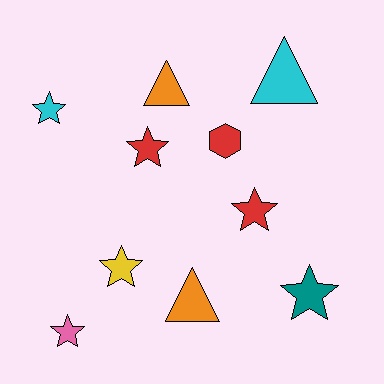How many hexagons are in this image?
There is 1 hexagon.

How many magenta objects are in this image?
There are no magenta objects.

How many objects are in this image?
There are 10 objects.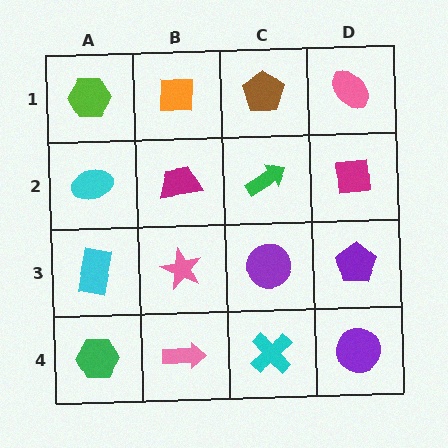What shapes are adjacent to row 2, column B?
An orange square (row 1, column B), a pink star (row 3, column B), a cyan ellipse (row 2, column A), a green arrow (row 2, column C).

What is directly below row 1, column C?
A green arrow.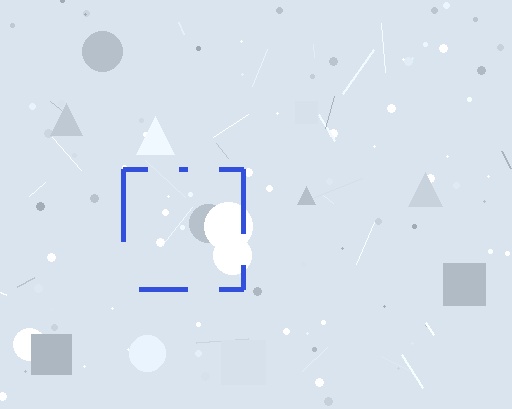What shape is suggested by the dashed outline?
The dashed outline suggests a square.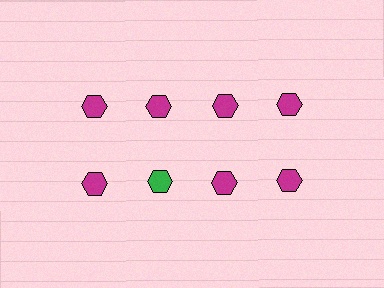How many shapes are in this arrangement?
There are 8 shapes arranged in a grid pattern.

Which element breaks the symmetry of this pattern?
The green hexagon in the second row, second from left column breaks the symmetry. All other shapes are magenta hexagons.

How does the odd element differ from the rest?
It has a different color: green instead of magenta.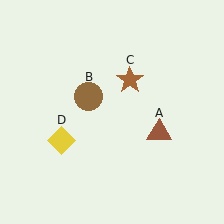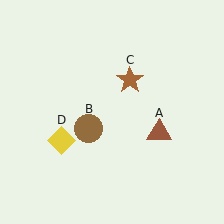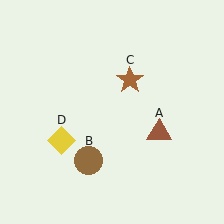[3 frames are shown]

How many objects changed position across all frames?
1 object changed position: brown circle (object B).